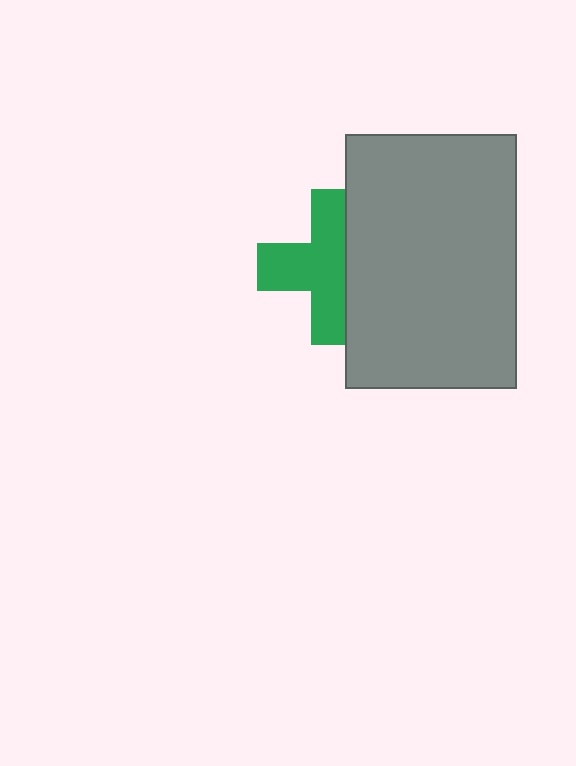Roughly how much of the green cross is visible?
About half of it is visible (roughly 62%).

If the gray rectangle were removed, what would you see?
You would see the complete green cross.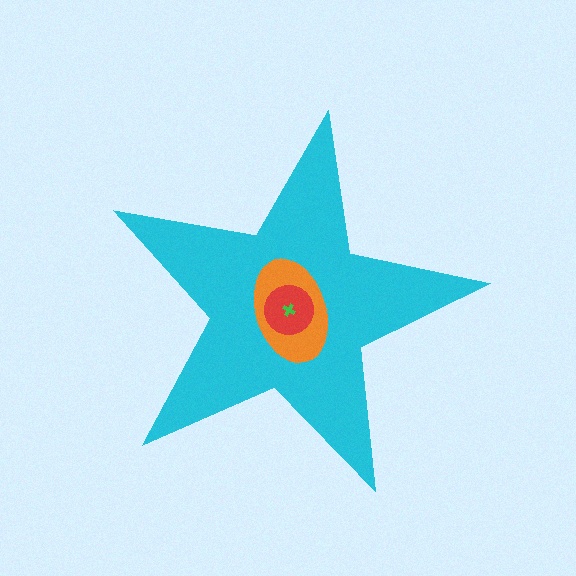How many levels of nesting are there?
4.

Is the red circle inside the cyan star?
Yes.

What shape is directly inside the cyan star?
The orange ellipse.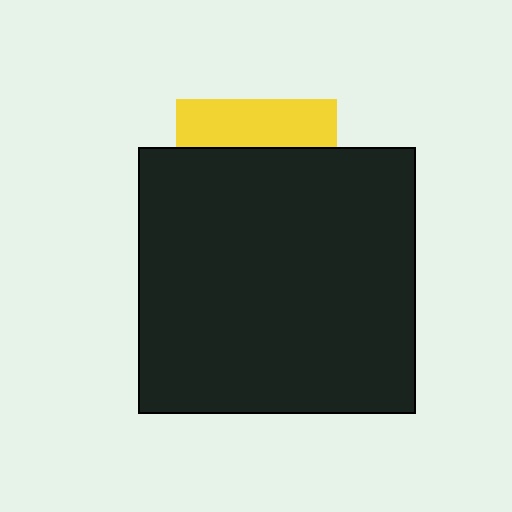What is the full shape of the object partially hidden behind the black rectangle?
The partially hidden object is a yellow square.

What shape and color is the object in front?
The object in front is a black rectangle.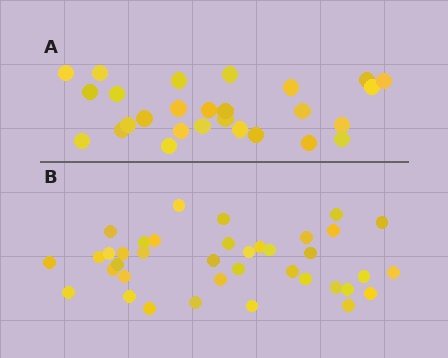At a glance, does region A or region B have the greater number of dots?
Region B (the bottom region) has more dots.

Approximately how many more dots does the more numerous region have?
Region B has roughly 12 or so more dots than region A.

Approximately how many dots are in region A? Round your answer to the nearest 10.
About 30 dots. (The exact count is 27, which rounds to 30.)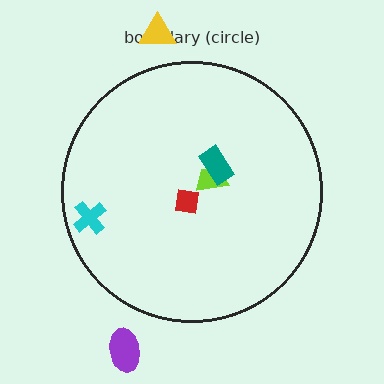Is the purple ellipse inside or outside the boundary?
Outside.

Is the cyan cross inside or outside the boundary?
Inside.